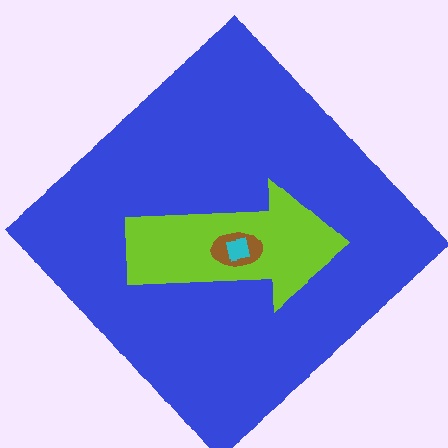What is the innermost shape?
The cyan square.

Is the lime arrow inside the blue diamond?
Yes.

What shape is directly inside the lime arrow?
The brown ellipse.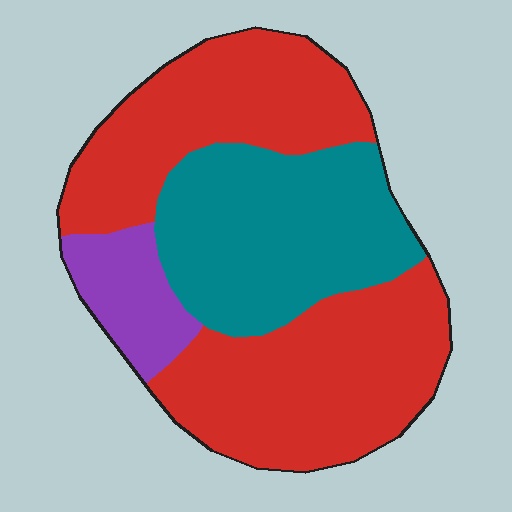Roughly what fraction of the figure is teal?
Teal takes up about one third (1/3) of the figure.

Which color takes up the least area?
Purple, at roughly 10%.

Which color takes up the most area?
Red, at roughly 60%.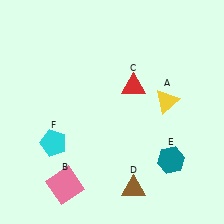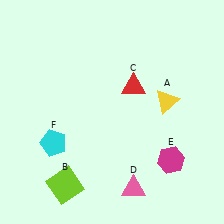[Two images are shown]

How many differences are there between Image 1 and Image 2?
There are 3 differences between the two images.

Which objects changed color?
B changed from pink to lime. D changed from brown to pink. E changed from teal to magenta.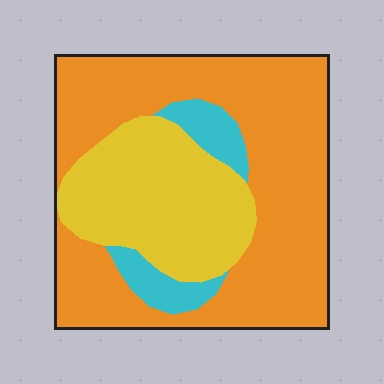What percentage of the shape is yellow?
Yellow covers about 30% of the shape.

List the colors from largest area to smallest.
From largest to smallest: orange, yellow, cyan.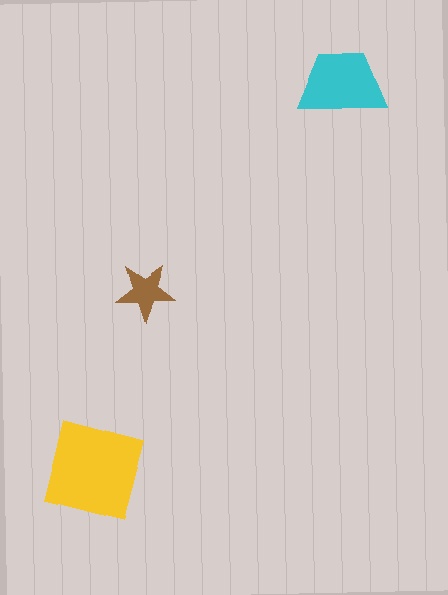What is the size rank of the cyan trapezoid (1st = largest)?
2nd.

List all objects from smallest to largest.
The brown star, the cyan trapezoid, the yellow square.